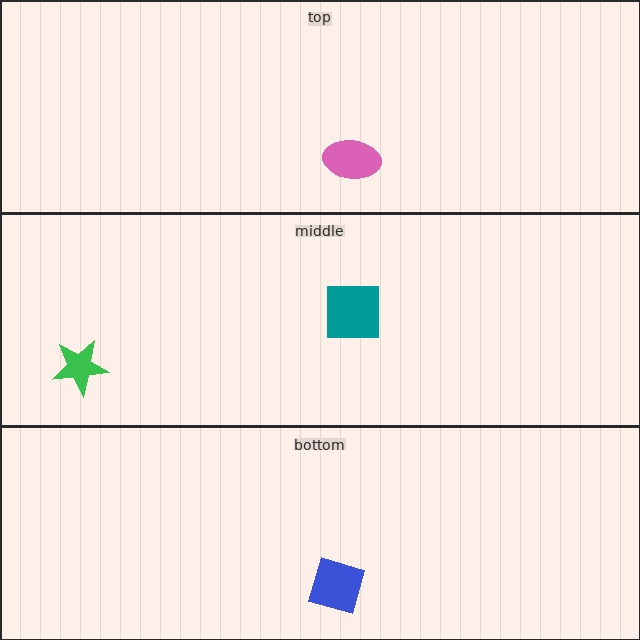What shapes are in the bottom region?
The blue diamond.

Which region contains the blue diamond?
The bottom region.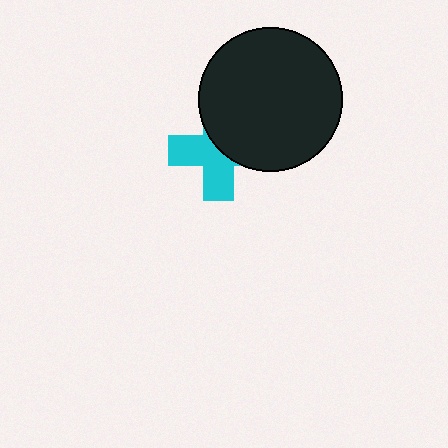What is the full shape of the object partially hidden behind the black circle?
The partially hidden object is a cyan cross.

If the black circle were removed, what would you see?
You would see the complete cyan cross.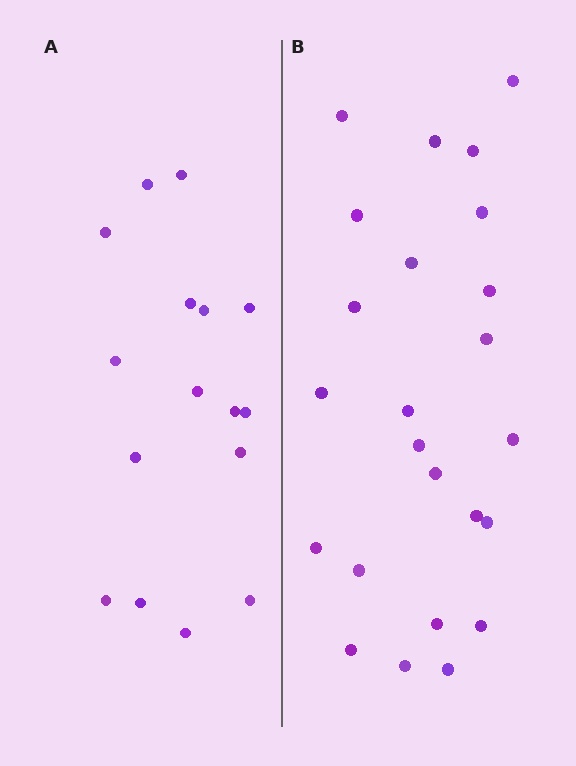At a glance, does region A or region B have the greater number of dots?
Region B (the right region) has more dots.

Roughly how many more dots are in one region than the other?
Region B has roughly 8 or so more dots than region A.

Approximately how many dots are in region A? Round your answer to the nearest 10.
About 20 dots. (The exact count is 16, which rounds to 20.)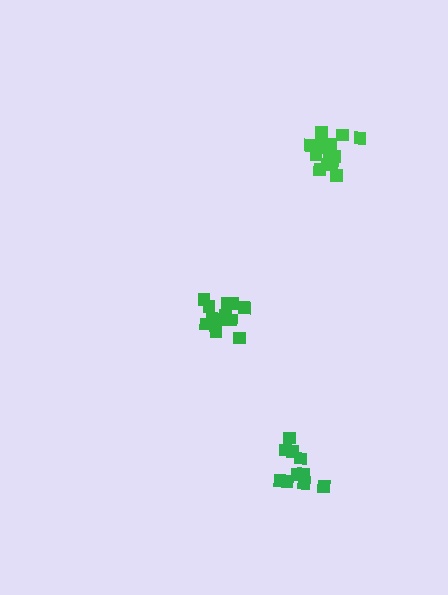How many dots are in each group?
Group 1: 11 dots, Group 2: 13 dots, Group 3: 15 dots (39 total).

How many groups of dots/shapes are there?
There are 3 groups.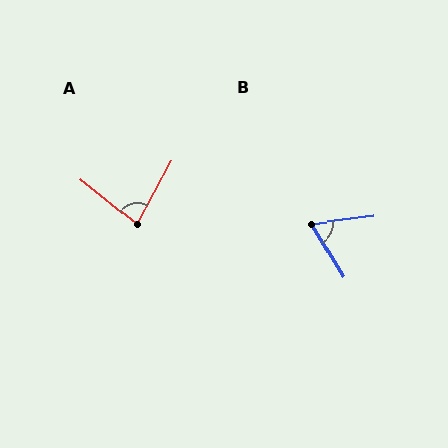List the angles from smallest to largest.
B (66°), A (79°).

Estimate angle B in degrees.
Approximately 66 degrees.